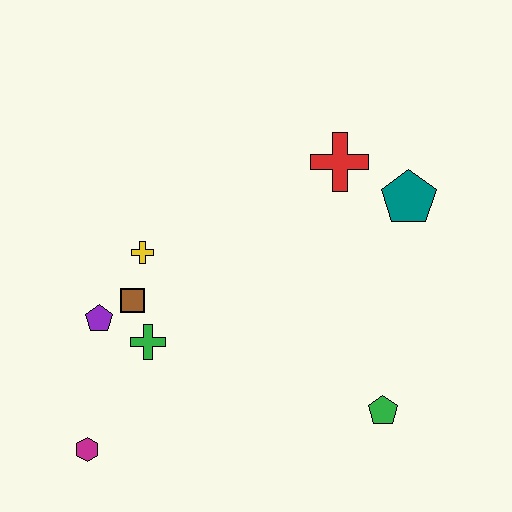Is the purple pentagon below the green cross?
No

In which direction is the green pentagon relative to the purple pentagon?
The green pentagon is to the right of the purple pentagon.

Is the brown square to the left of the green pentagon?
Yes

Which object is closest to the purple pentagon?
The brown square is closest to the purple pentagon.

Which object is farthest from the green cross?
The teal pentagon is farthest from the green cross.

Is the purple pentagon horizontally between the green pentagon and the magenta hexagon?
Yes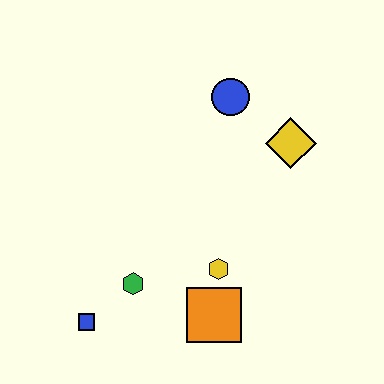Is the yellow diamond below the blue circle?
Yes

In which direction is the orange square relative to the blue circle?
The orange square is below the blue circle.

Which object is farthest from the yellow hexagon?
The blue circle is farthest from the yellow hexagon.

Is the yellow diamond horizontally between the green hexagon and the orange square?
No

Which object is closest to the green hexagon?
The blue square is closest to the green hexagon.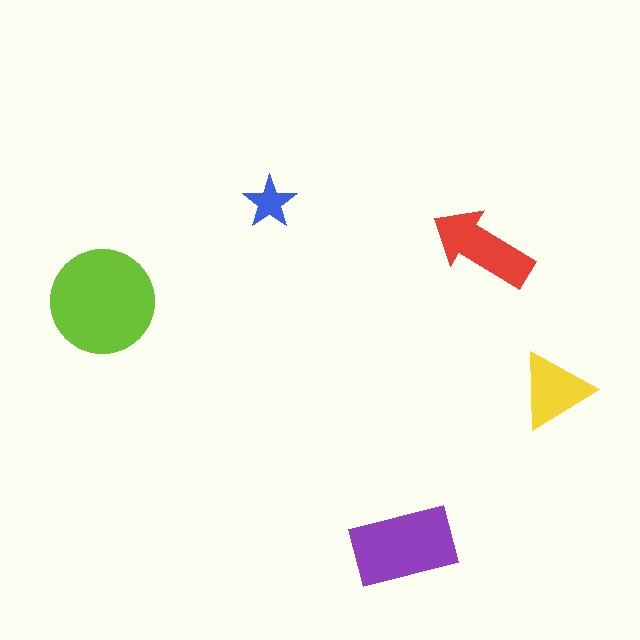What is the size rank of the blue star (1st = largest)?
5th.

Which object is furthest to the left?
The lime circle is leftmost.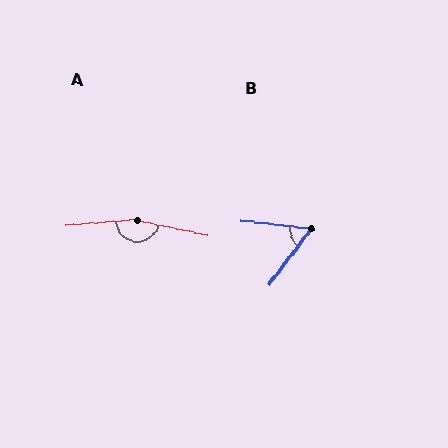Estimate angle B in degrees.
Approximately 60 degrees.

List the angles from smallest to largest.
B (60°), A (164°).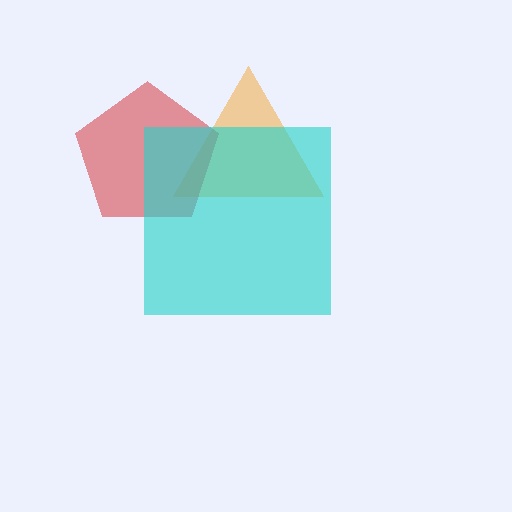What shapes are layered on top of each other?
The layered shapes are: an orange triangle, a red pentagon, a cyan square.